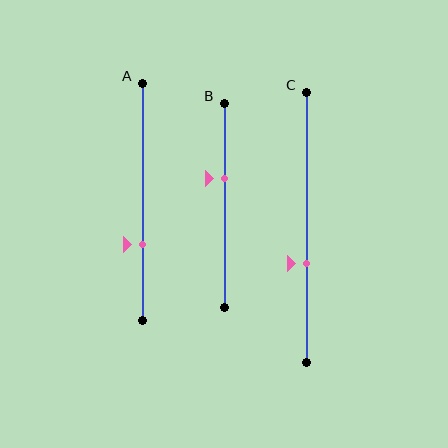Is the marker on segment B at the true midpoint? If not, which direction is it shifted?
No, the marker on segment B is shifted upward by about 13% of the segment length.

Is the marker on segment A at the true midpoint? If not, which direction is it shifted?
No, the marker on segment A is shifted downward by about 18% of the segment length.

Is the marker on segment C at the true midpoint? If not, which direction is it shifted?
No, the marker on segment C is shifted downward by about 13% of the segment length.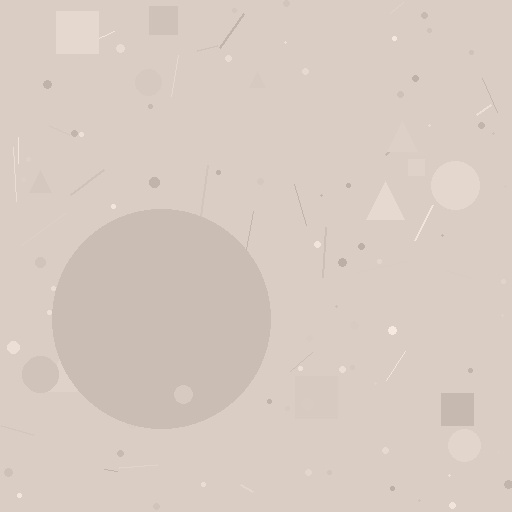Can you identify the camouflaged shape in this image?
The camouflaged shape is a circle.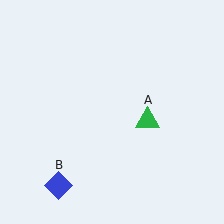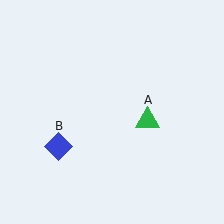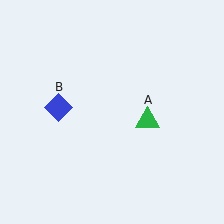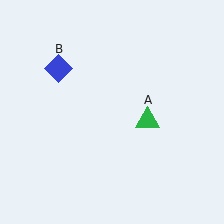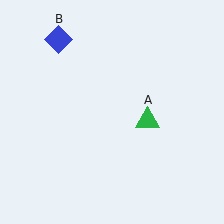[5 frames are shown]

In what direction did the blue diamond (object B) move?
The blue diamond (object B) moved up.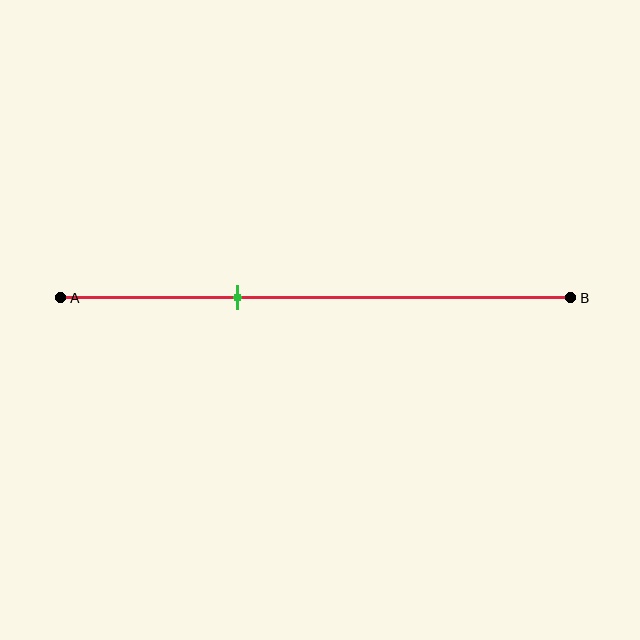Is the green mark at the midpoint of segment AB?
No, the mark is at about 35% from A, not at the 50% midpoint.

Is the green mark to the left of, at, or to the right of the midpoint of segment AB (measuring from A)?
The green mark is to the left of the midpoint of segment AB.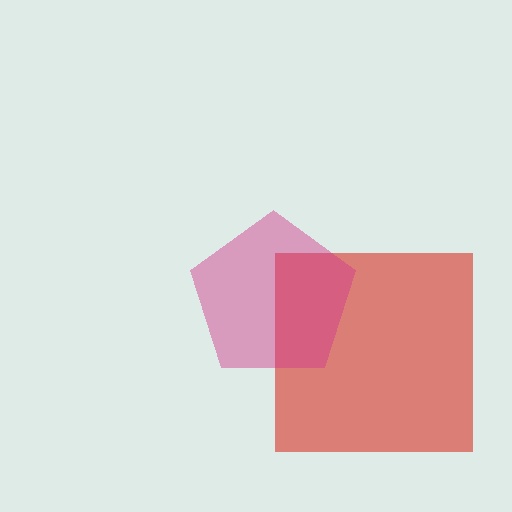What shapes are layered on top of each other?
The layered shapes are: a red square, a magenta pentagon.